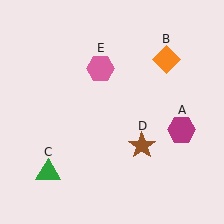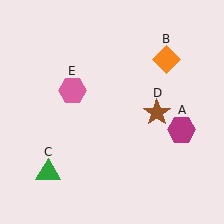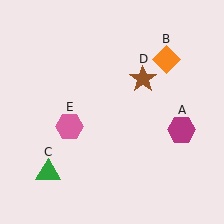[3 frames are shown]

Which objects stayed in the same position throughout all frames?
Magenta hexagon (object A) and orange diamond (object B) and green triangle (object C) remained stationary.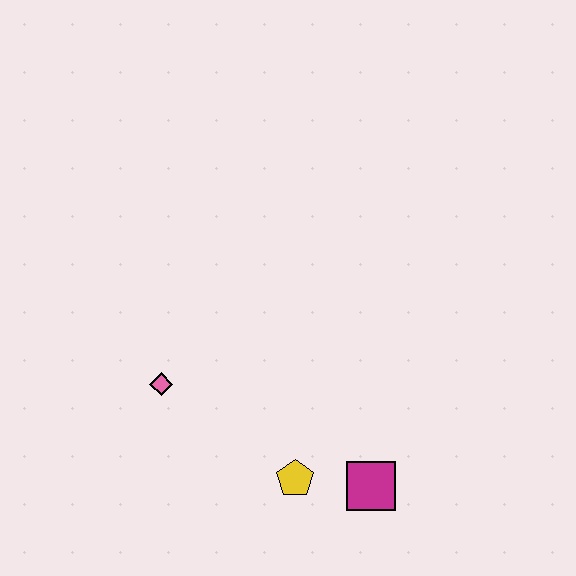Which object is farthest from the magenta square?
The pink diamond is farthest from the magenta square.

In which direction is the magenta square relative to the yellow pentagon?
The magenta square is to the right of the yellow pentagon.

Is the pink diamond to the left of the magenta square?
Yes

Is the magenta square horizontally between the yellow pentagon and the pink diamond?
No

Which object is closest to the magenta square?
The yellow pentagon is closest to the magenta square.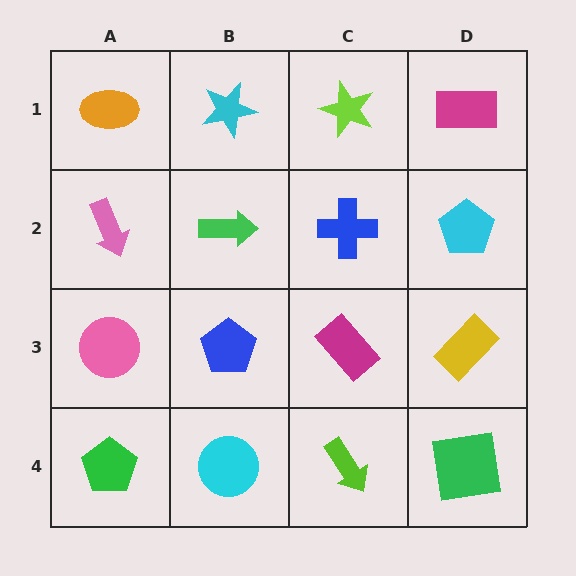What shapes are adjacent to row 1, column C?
A blue cross (row 2, column C), a cyan star (row 1, column B), a magenta rectangle (row 1, column D).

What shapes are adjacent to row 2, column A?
An orange ellipse (row 1, column A), a pink circle (row 3, column A), a green arrow (row 2, column B).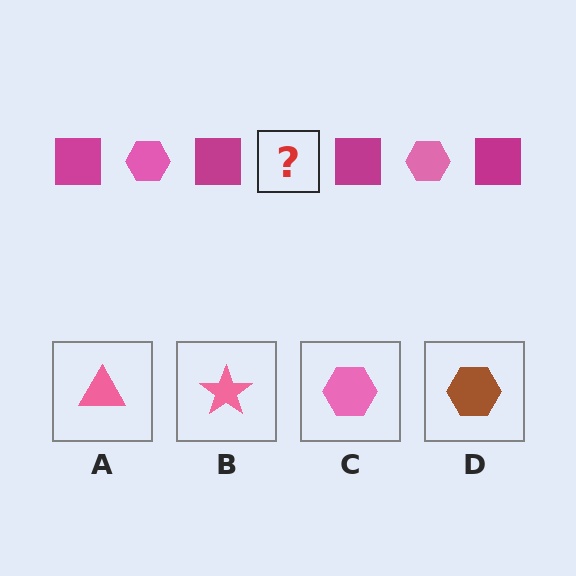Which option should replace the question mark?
Option C.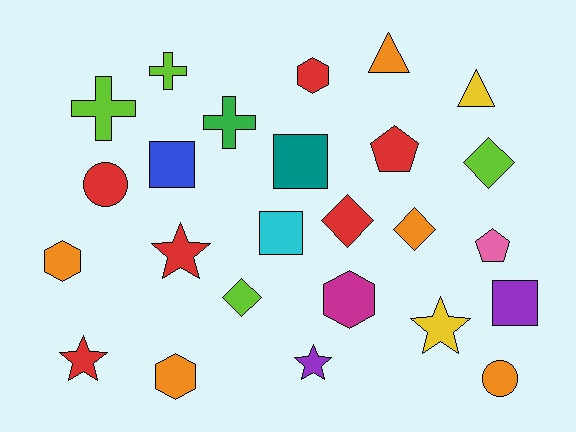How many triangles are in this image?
There are 2 triangles.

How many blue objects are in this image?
There is 1 blue object.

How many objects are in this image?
There are 25 objects.